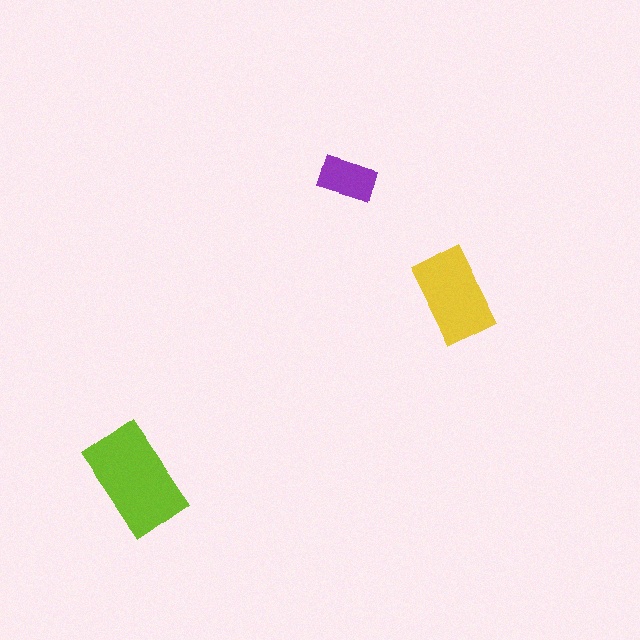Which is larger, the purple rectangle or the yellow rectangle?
The yellow one.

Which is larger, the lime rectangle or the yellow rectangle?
The lime one.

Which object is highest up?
The purple rectangle is topmost.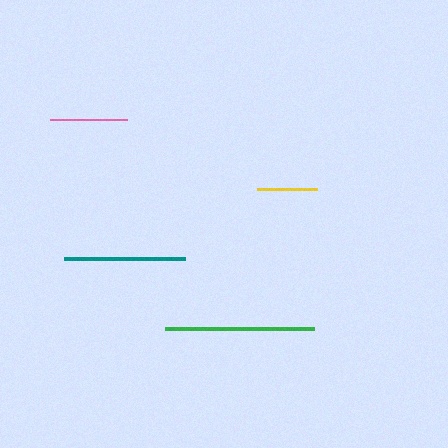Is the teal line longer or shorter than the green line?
The green line is longer than the teal line.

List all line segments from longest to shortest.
From longest to shortest: green, teal, pink, yellow.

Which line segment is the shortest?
The yellow line is the shortest at approximately 61 pixels.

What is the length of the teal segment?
The teal segment is approximately 121 pixels long.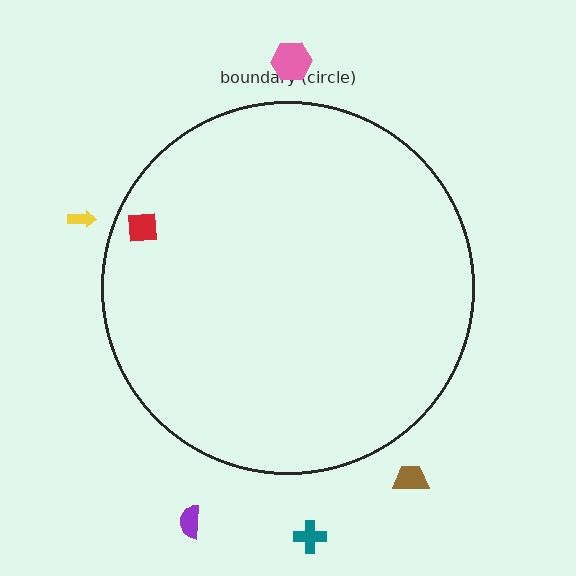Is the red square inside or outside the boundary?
Inside.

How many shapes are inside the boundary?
1 inside, 5 outside.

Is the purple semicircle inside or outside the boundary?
Outside.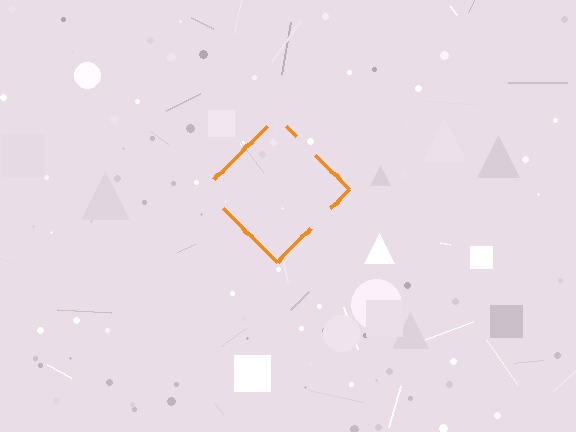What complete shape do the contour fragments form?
The contour fragments form a diamond.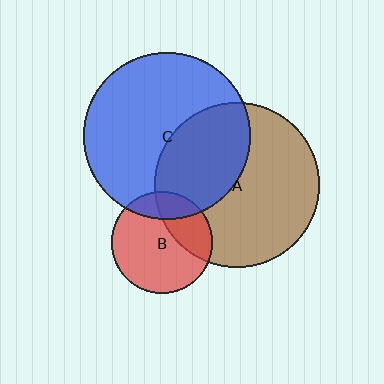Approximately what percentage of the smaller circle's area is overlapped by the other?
Approximately 20%.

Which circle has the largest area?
Circle C (blue).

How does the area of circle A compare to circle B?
Approximately 2.6 times.